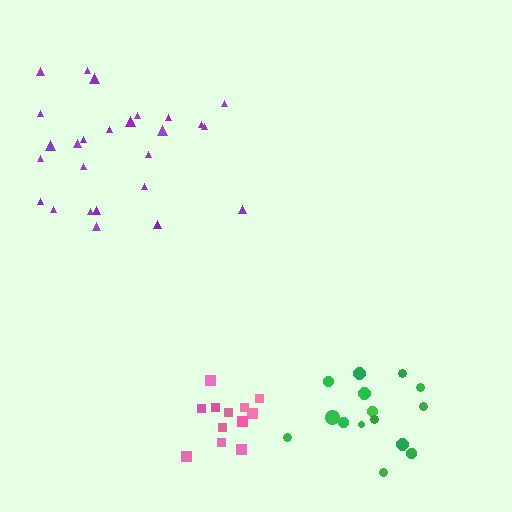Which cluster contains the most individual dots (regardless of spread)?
Purple (26).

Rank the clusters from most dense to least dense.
pink, green, purple.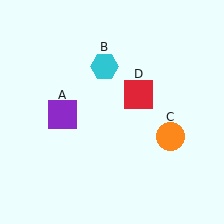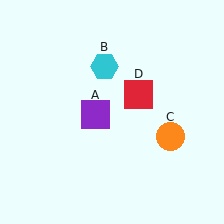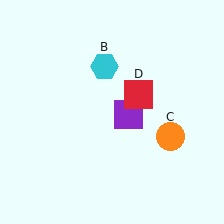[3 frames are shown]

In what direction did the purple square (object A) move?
The purple square (object A) moved right.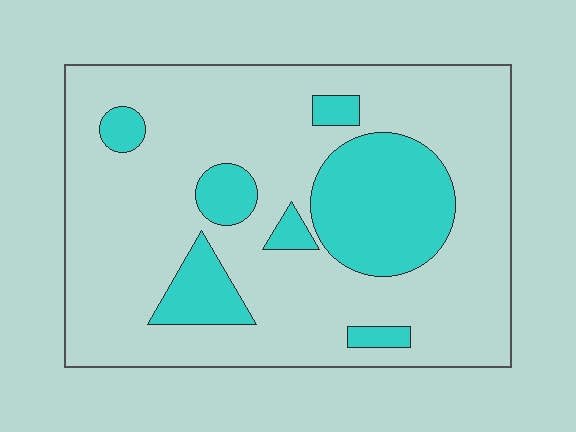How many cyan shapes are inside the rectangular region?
7.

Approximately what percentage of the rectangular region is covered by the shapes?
Approximately 25%.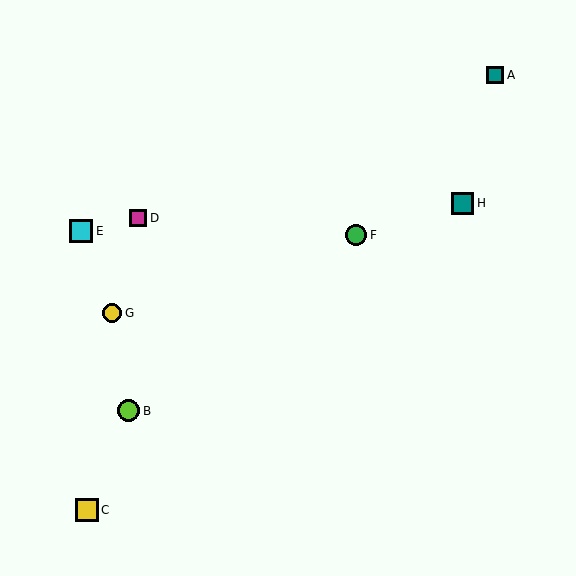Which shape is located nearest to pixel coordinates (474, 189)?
The teal square (labeled H) at (463, 204) is nearest to that location.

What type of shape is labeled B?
Shape B is a lime circle.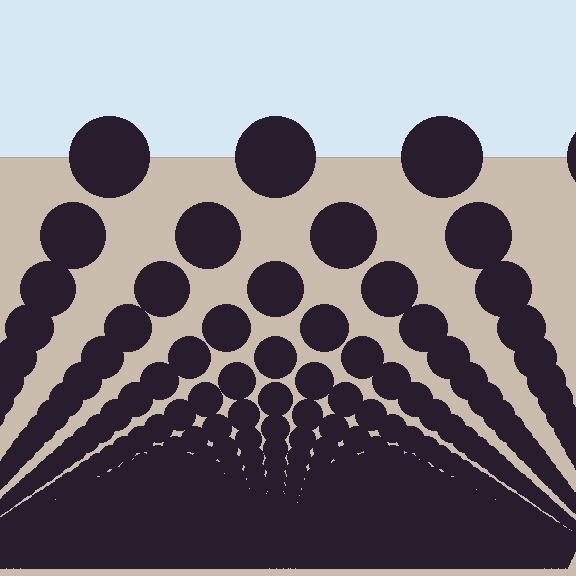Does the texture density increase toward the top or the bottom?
Density increases toward the bottom.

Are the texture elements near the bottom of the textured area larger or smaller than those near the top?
Smaller. The gradient is inverted — elements near the bottom are smaller and denser.